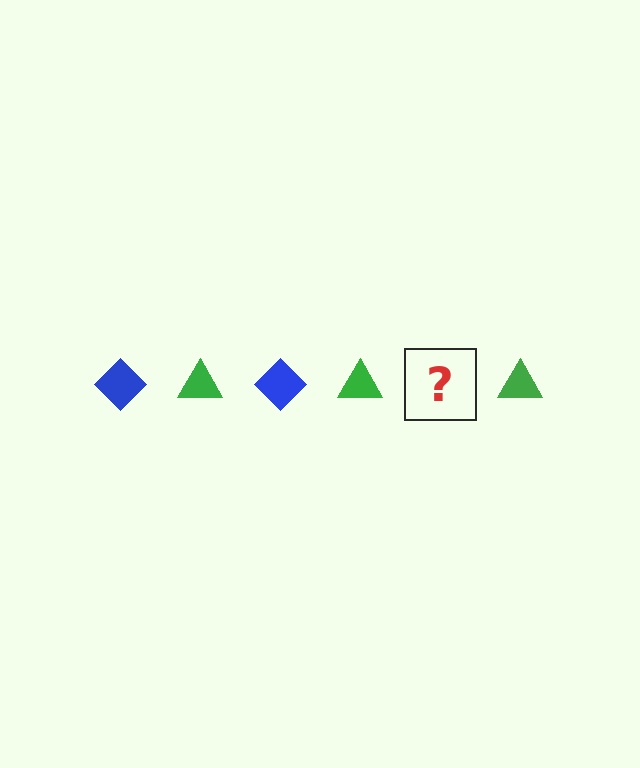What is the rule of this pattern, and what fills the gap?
The rule is that the pattern alternates between blue diamond and green triangle. The gap should be filled with a blue diamond.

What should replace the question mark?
The question mark should be replaced with a blue diamond.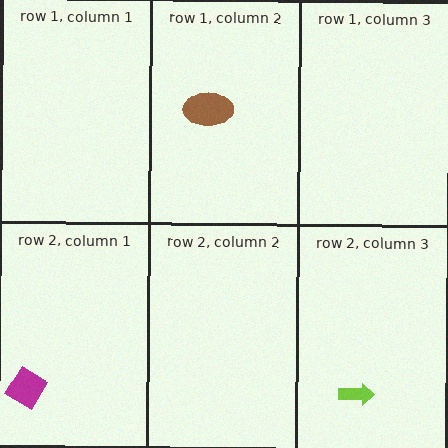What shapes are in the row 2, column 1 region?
The magenta diamond.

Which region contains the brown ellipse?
The row 1, column 2 region.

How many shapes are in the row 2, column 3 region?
1.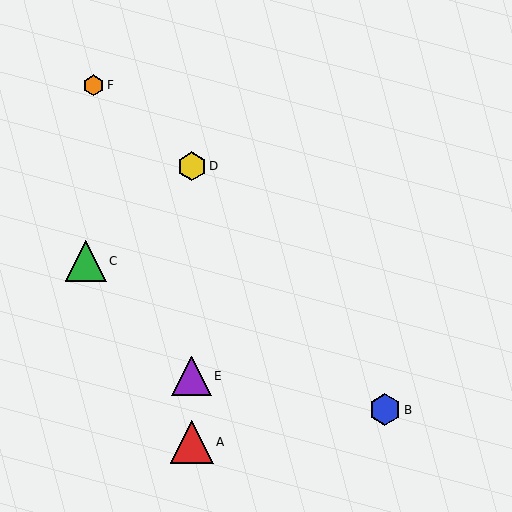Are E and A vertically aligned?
Yes, both are at x≈192.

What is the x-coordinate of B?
Object B is at x≈385.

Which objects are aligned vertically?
Objects A, D, E are aligned vertically.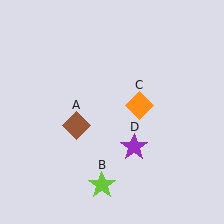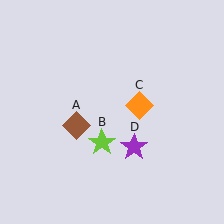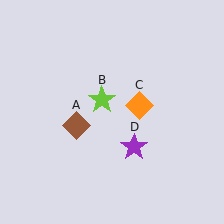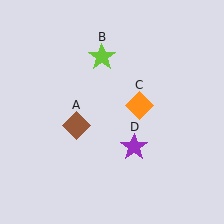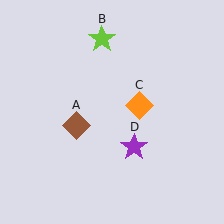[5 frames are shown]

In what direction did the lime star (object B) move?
The lime star (object B) moved up.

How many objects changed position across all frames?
1 object changed position: lime star (object B).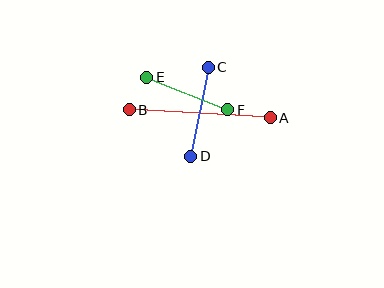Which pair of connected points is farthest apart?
Points A and B are farthest apart.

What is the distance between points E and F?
The distance is approximately 87 pixels.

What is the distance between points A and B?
The distance is approximately 141 pixels.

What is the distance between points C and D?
The distance is approximately 90 pixels.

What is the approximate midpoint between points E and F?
The midpoint is at approximately (187, 94) pixels.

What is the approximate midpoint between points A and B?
The midpoint is at approximately (200, 114) pixels.